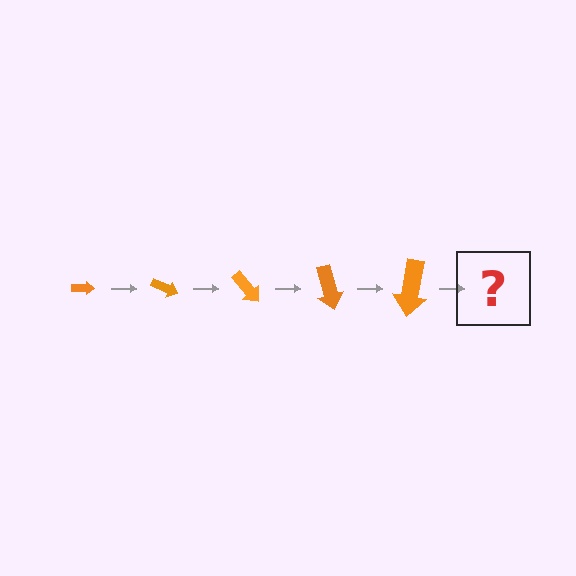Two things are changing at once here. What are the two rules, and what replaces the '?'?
The two rules are that the arrow grows larger each step and it rotates 25 degrees each step. The '?' should be an arrow, larger than the previous one and rotated 125 degrees from the start.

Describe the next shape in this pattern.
It should be an arrow, larger than the previous one and rotated 125 degrees from the start.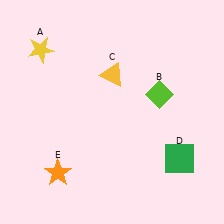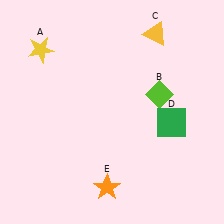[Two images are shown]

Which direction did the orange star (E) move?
The orange star (E) moved right.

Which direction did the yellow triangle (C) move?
The yellow triangle (C) moved right.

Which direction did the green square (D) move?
The green square (D) moved up.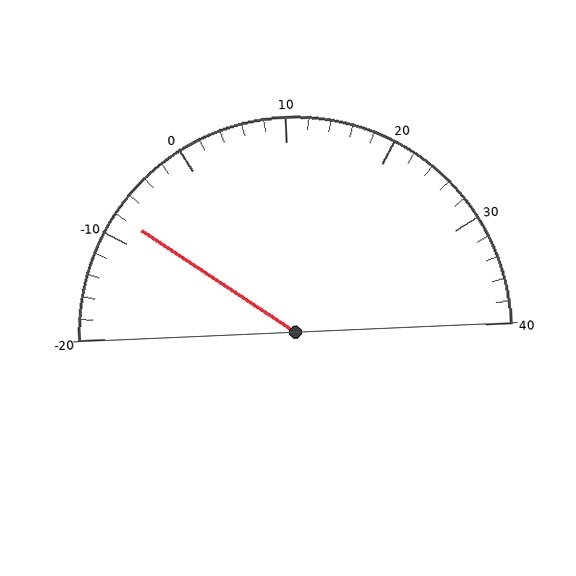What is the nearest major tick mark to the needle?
The nearest major tick mark is -10.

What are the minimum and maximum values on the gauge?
The gauge ranges from -20 to 40.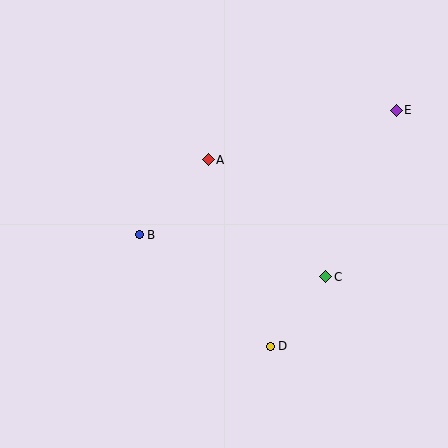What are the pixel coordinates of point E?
Point E is at (396, 110).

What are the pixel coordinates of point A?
Point A is at (208, 160).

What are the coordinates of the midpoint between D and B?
The midpoint between D and B is at (205, 291).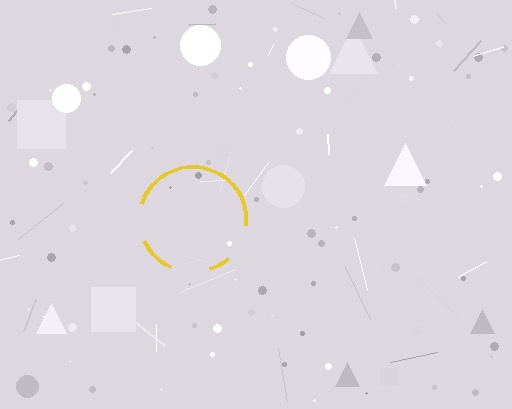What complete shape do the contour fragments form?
The contour fragments form a circle.